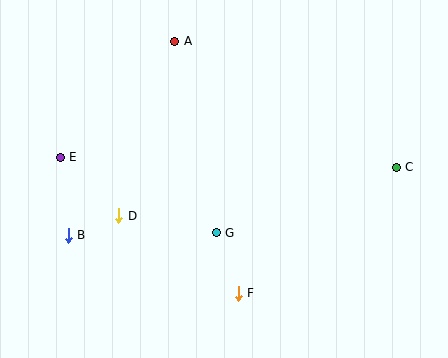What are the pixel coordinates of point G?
Point G is at (216, 233).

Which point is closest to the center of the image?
Point G at (216, 233) is closest to the center.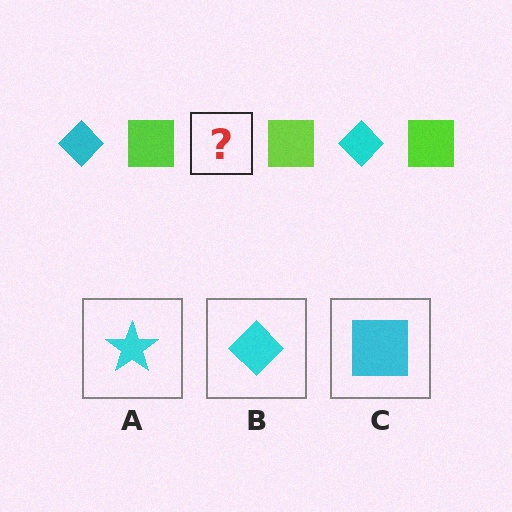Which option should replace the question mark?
Option B.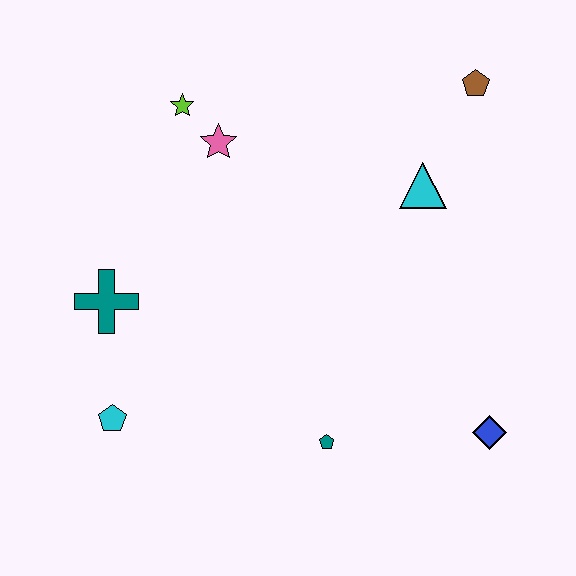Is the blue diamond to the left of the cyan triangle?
No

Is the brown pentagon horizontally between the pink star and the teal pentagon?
No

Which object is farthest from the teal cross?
The brown pentagon is farthest from the teal cross.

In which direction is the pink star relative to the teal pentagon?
The pink star is above the teal pentagon.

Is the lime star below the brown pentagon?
Yes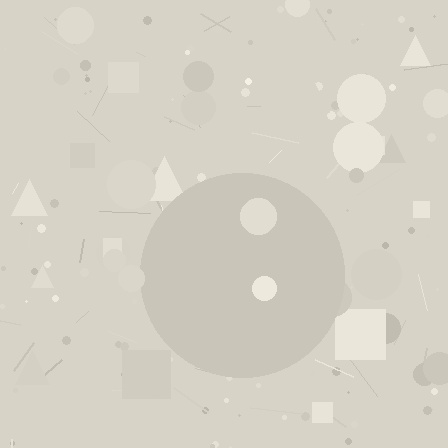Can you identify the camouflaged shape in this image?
The camouflaged shape is a circle.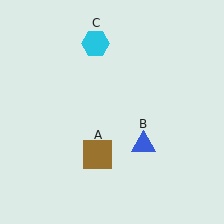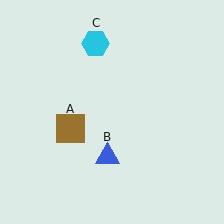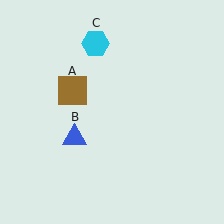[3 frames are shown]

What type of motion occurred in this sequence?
The brown square (object A), blue triangle (object B) rotated clockwise around the center of the scene.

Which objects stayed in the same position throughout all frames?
Cyan hexagon (object C) remained stationary.